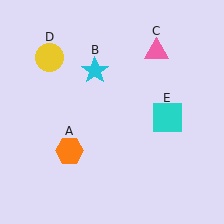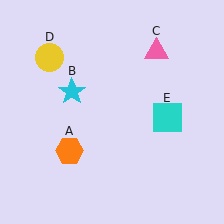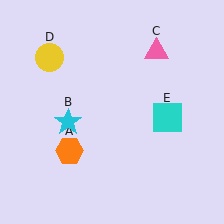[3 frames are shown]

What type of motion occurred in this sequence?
The cyan star (object B) rotated counterclockwise around the center of the scene.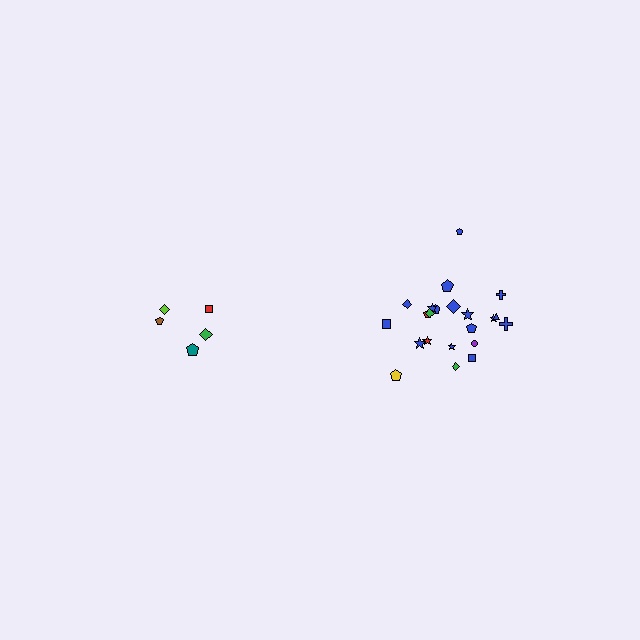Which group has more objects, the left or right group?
The right group.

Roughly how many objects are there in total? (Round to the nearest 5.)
Roughly 25 objects in total.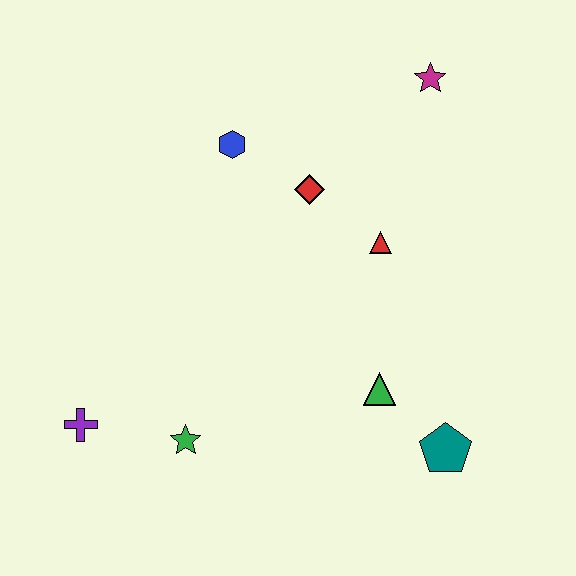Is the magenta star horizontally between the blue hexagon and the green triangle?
No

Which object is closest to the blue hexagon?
The red diamond is closest to the blue hexagon.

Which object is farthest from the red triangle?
The purple cross is farthest from the red triangle.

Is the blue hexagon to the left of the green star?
No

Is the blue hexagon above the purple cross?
Yes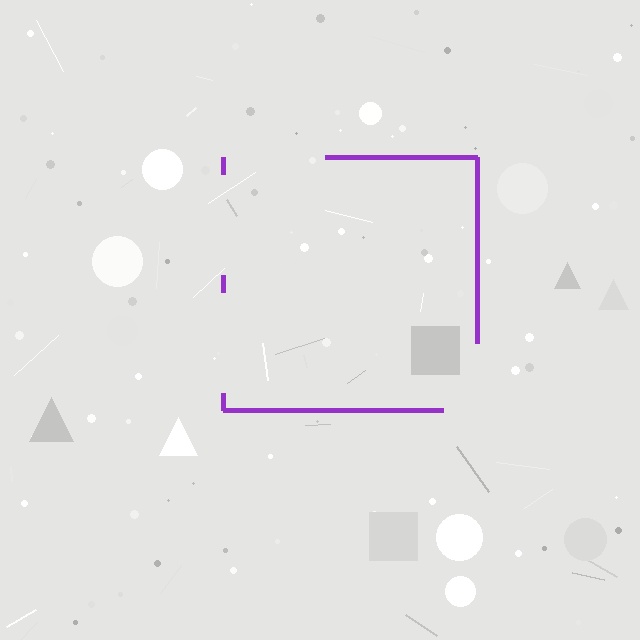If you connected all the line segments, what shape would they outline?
They would outline a square.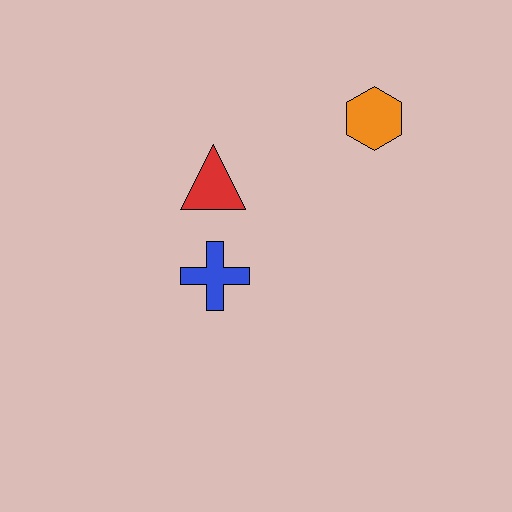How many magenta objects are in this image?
There are no magenta objects.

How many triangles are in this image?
There is 1 triangle.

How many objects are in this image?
There are 3 objects.